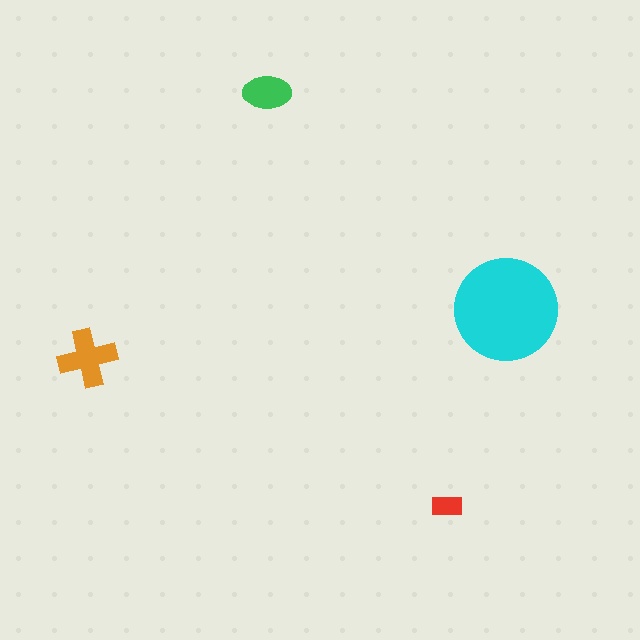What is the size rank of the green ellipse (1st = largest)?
3rd.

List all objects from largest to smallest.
The cyan circle, the orange cross, the green ellipse, the red rectangle.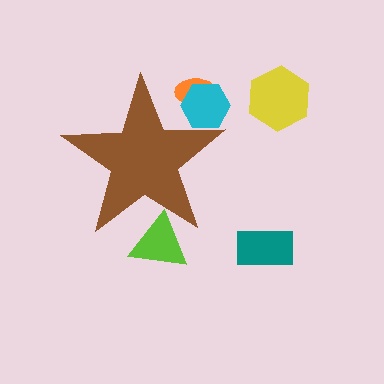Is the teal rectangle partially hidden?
No, the teal rectangle is fully visible.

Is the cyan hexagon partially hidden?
Yes, the cyan hexagon is partially hidden behind the brown star.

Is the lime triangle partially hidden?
Yes, the lime triangle is partially hidden behind the brown star.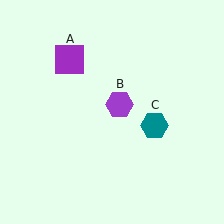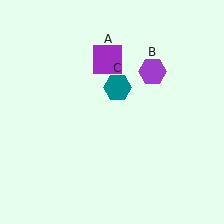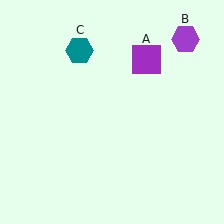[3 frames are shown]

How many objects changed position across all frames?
3 objects changed position: purple square (object A), purple hexagon (object B), teal hexagon (object C).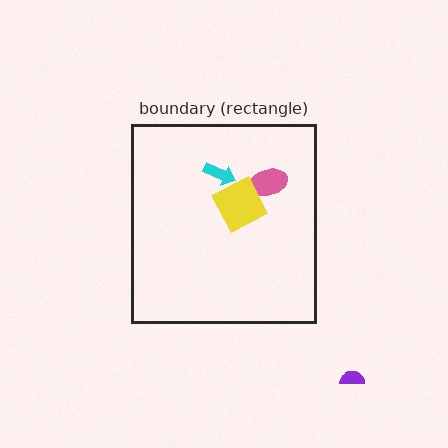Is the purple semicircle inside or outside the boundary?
Outside.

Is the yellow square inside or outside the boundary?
Inside.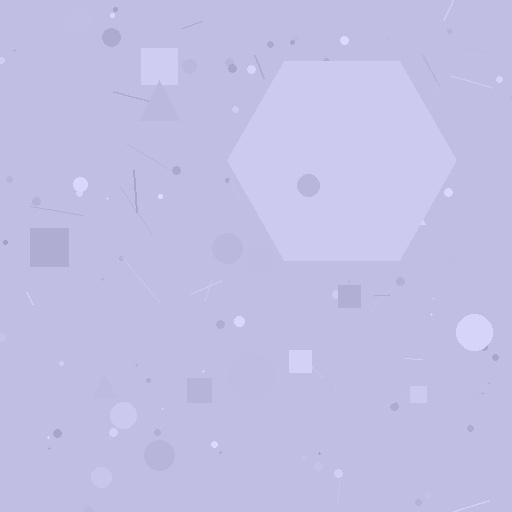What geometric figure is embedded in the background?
A hexagon is embedded in the background.